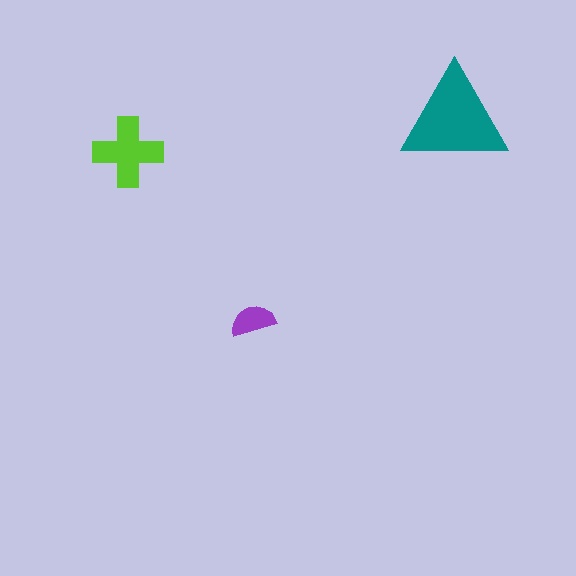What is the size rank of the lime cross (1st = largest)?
2nd.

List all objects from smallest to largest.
The purple semicircle, the lime cross, the teal triangle.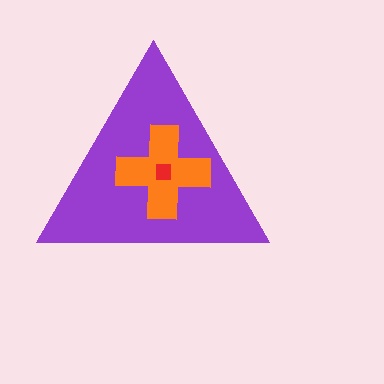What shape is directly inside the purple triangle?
The orange cross.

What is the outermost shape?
The purple triangle.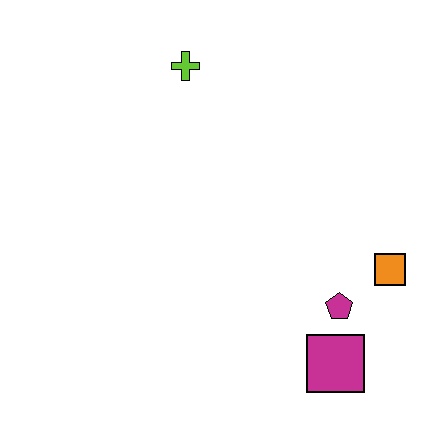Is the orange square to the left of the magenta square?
No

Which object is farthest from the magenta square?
The lime cross is farthest from the magenta square.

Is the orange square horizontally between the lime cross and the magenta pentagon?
No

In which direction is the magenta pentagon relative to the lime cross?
The magenta pentagon is below the lime cross.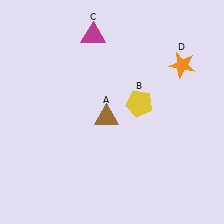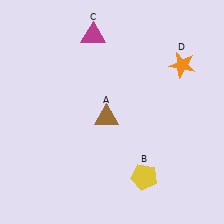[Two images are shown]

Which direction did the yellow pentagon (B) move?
The yellow pentagon (B) moved down.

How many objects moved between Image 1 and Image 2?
1 object moved between the two images.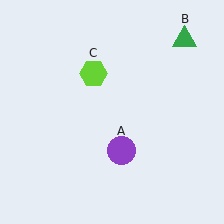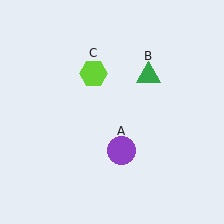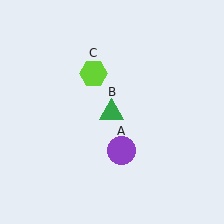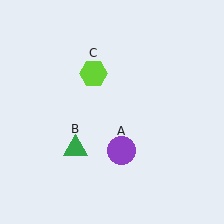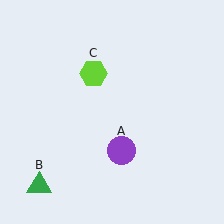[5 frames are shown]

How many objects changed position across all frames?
1 object changed position: green triangle (object B).